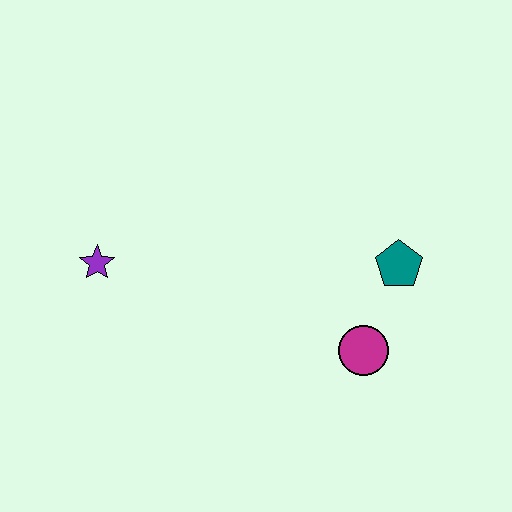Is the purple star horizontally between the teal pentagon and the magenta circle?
No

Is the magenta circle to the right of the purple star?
Yes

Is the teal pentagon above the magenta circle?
Yes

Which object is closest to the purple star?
The magenta circle is closest to the purple star.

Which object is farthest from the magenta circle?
The purple star is farthest from the magenta circle.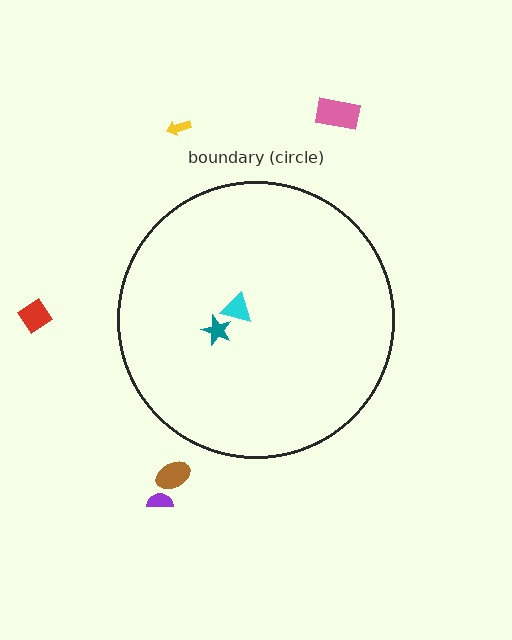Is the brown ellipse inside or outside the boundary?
Outside.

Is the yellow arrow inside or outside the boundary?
Outside.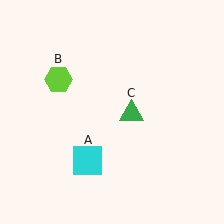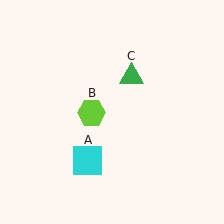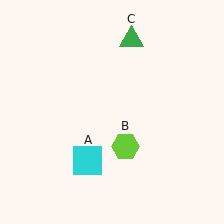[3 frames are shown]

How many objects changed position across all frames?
2 objects changed position: lime hexagon (object B), green triangle (object C).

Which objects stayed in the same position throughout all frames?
Cyan square (object A) remained stationary.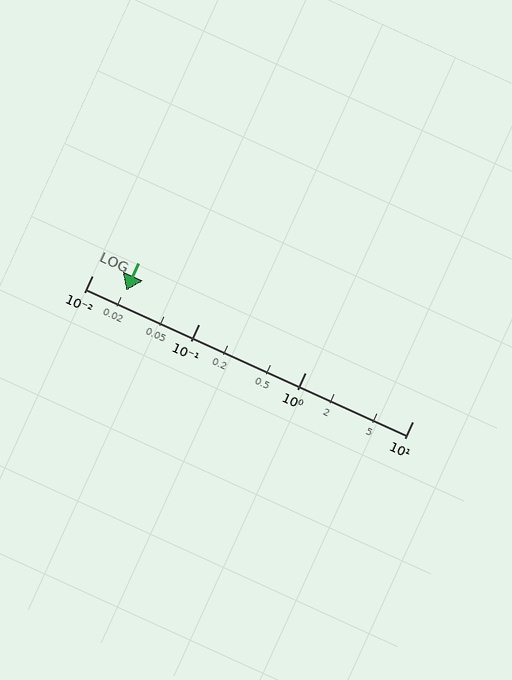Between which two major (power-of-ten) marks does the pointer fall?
The pointer is between 0.01 and 0.1.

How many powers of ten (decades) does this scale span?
The scale spans 3 decades, from 0.01 to 10.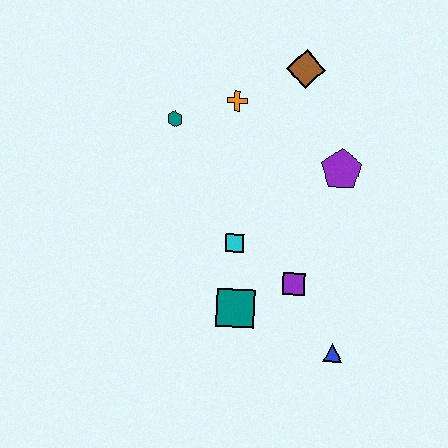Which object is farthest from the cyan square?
The brown diamond is farthest from the cyan square.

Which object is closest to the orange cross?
The teal hexagon is closest to the orange cross.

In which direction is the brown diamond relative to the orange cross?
The brown diamond is to the right of the orange cross.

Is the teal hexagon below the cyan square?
No